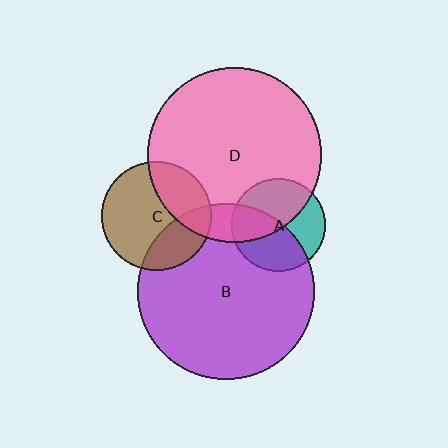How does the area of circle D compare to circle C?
Approximately 2.6 times.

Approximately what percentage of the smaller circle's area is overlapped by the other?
Approximately 30%.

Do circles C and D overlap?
Yes.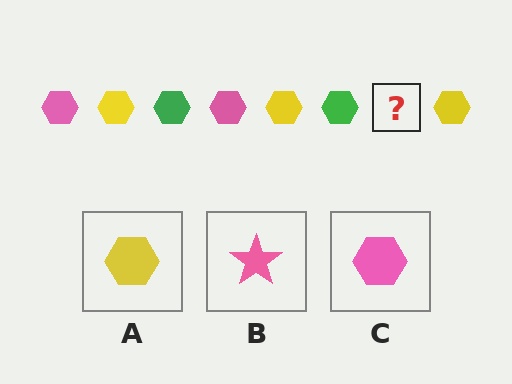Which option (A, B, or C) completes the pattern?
C.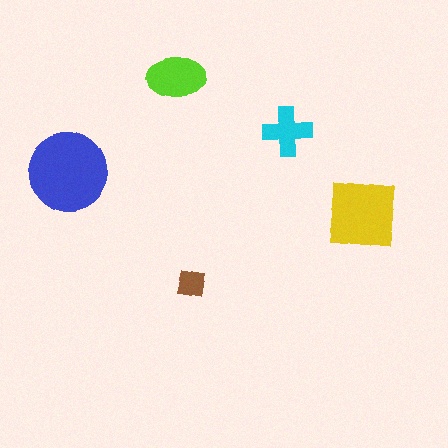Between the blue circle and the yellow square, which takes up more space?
The blue circle.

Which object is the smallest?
The brown square.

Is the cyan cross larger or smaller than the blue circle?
Smaller.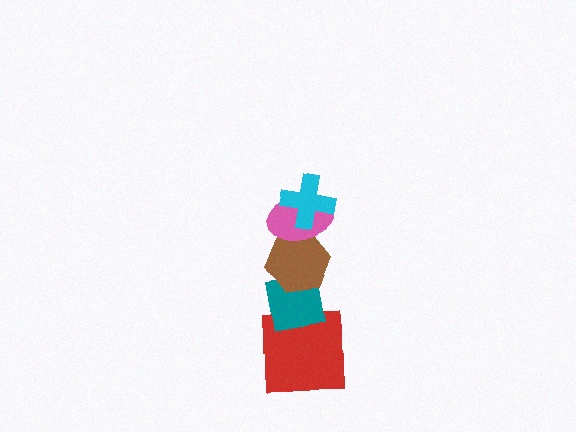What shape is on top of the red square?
The teal square is on top of the red square.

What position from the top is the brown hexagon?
The brown hexagon is 3rd from the top.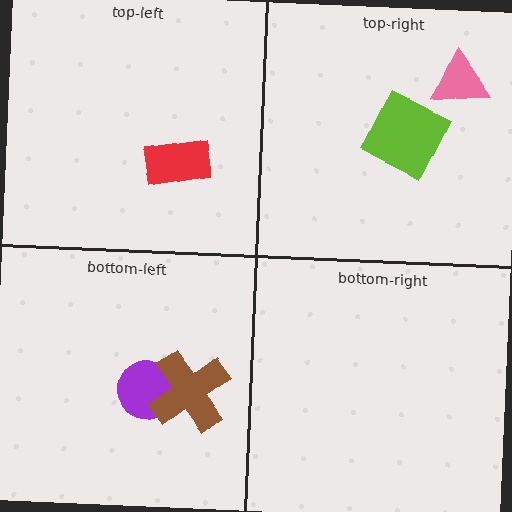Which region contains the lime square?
The top-right region.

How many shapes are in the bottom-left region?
2.